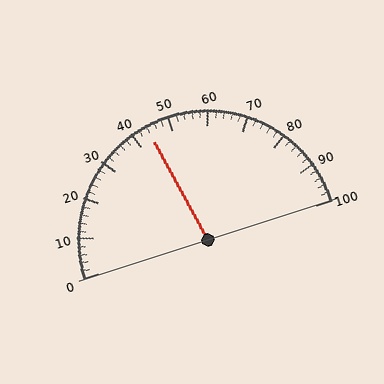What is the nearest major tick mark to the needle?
The nearest major tick mark is 40.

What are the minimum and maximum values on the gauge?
The gauge ranges from 0 to 100.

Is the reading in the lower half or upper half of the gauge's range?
The reading is in the lower half of the range (0 to 100).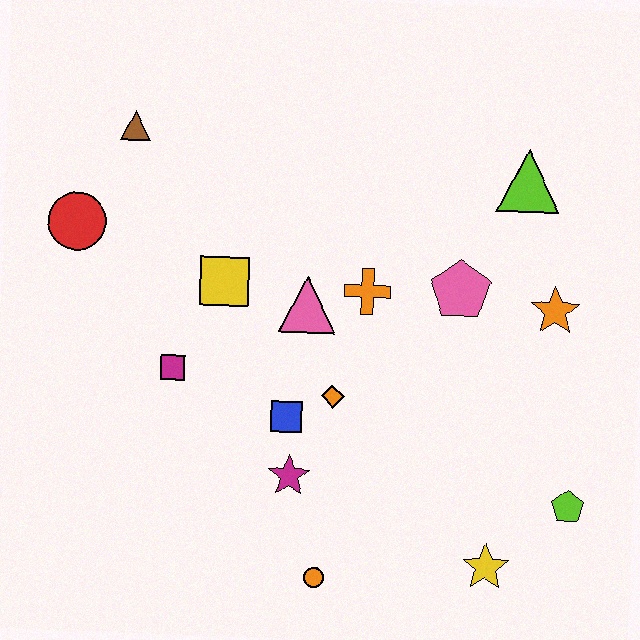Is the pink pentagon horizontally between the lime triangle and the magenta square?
Yes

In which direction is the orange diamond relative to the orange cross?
The orange diamond is below the orange cross.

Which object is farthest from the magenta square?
The lime pentagon is farthest from the magenta square.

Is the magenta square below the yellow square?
Yes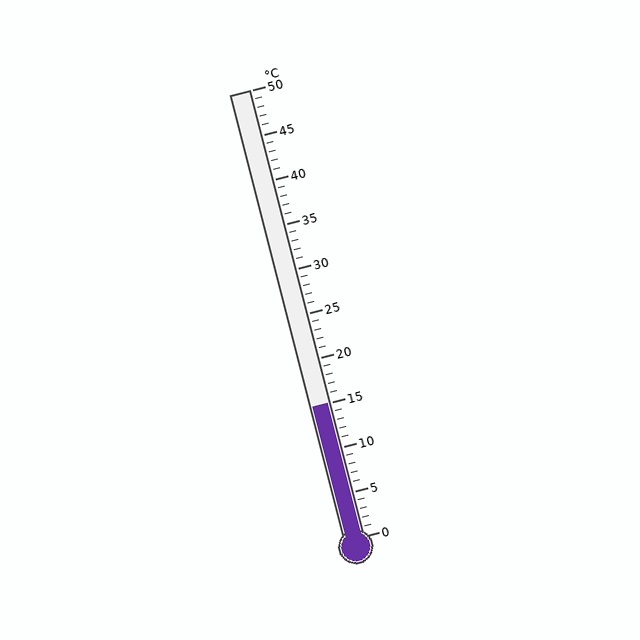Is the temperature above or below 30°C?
The temperature is below 30°C.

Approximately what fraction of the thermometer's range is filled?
The thermometer is filled to approximately 30% of its range.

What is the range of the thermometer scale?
The thermometer scale ranges from 0°C to 50°C.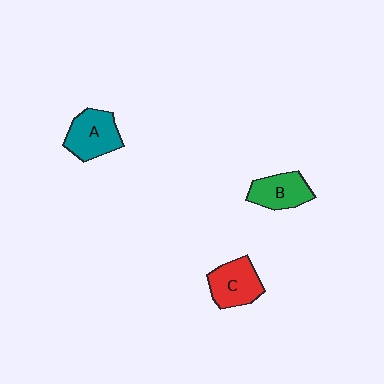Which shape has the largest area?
Shape A (teal).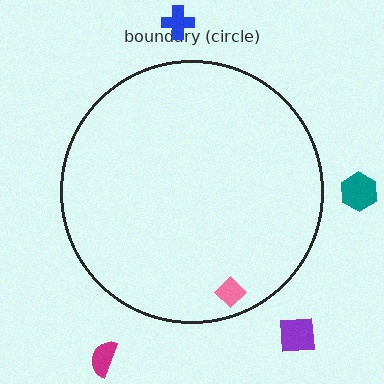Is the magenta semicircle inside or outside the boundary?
Outside.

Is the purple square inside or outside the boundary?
Outside.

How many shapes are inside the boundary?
1 inside, 4 outside.